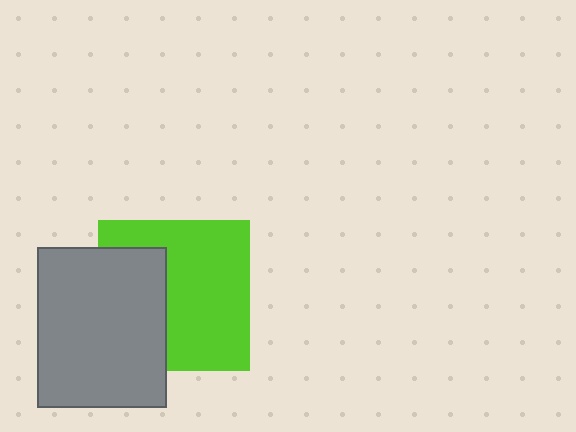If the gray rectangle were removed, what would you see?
You would see the complete lime square.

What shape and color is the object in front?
The object in front is a gray rectangle.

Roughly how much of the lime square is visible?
About half of it is visible (roughly 62%).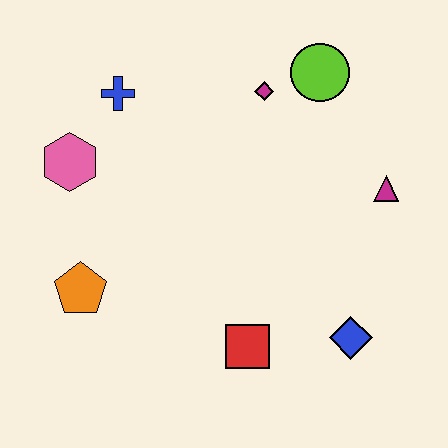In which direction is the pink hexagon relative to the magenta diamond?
The pink hexagon is to the left of the magenta diamond.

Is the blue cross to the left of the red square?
Yes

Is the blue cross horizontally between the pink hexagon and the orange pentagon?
No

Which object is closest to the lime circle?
The magenta diamond is closest to the lime circle.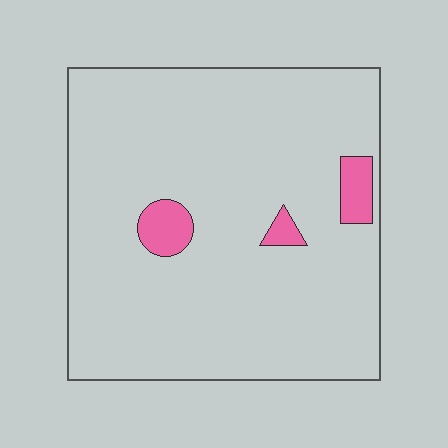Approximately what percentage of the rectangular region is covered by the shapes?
Approximately 5%.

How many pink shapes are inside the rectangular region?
3.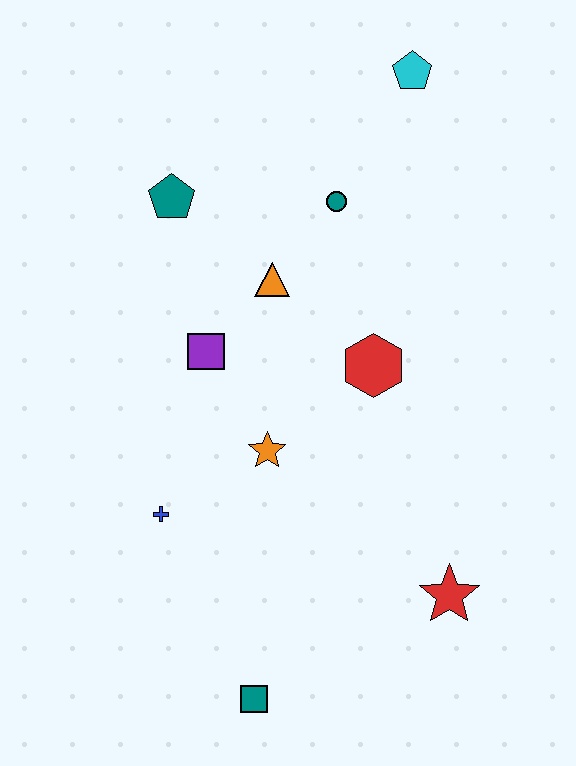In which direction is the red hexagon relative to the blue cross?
The red hexagon is to the right of the blue cross.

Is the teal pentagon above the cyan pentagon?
No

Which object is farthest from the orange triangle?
The teal square is farthest from the orange triangle.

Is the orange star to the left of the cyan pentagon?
Yes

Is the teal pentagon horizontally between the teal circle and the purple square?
No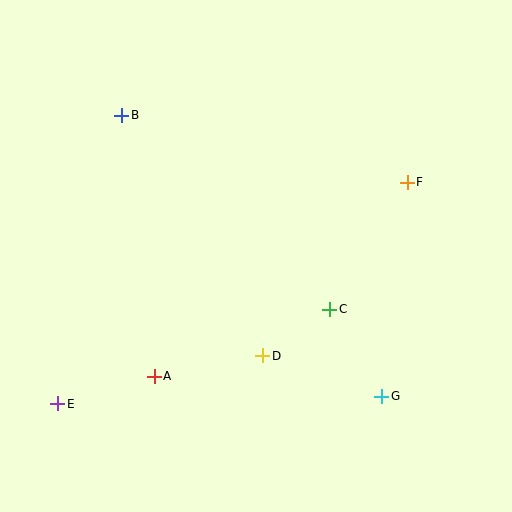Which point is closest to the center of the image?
Point C at (330, 309) is closest to the center.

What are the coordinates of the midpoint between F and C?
The midpoint between F and C is at (369, 246).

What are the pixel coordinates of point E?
Point E is at (58, 404).